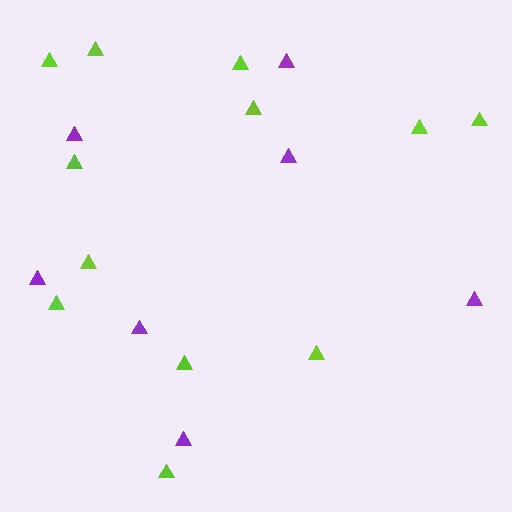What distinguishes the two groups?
There are 2 groups: one group of purple triangles (7) and one group of lime triangles (12).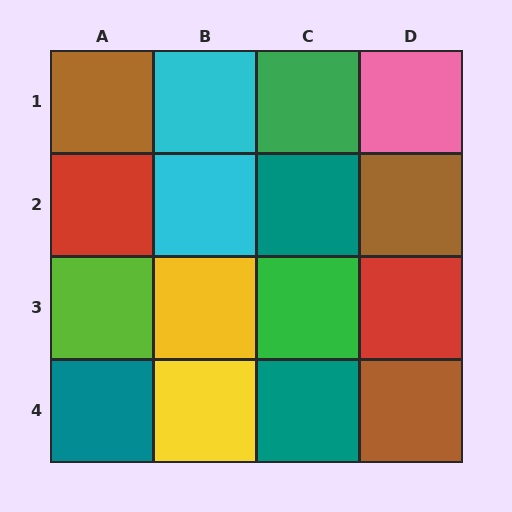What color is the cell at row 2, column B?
Cyan.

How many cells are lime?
1 cell is lime.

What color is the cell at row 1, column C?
Green.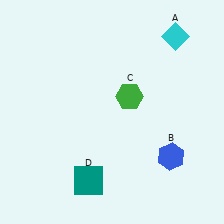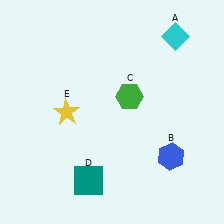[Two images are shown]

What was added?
A yellow star (E) was added in Image 2.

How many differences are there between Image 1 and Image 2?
There is 1 difference between the two images.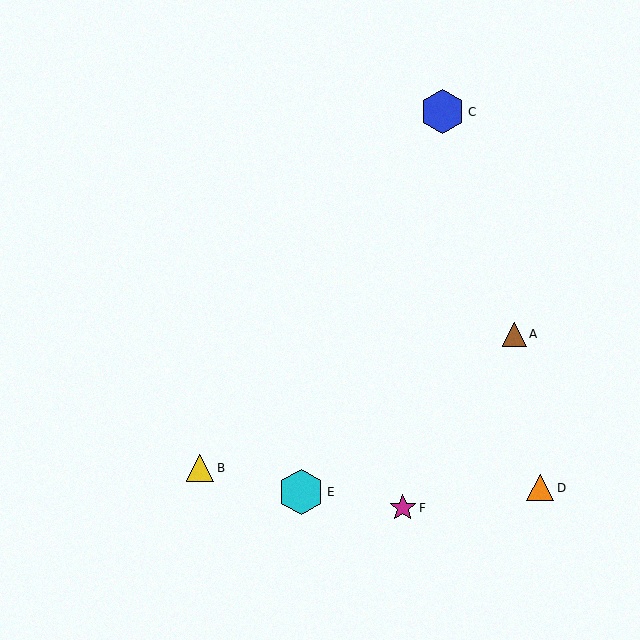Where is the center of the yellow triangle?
The center of the yellow triangle is at (200, 468).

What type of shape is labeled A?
Shape A is a brown triangle.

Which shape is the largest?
The cyan hexagon (labeled E) is the largest.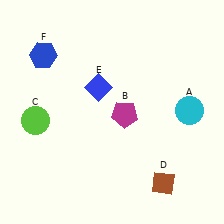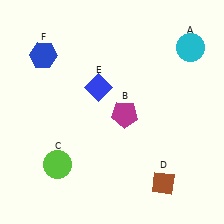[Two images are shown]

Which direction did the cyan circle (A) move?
The cyan circle (A) moved up.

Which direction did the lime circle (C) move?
The lime circle (C) moved down.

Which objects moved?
The objects that moved are: the cyan circle (A), the lime circle (C).